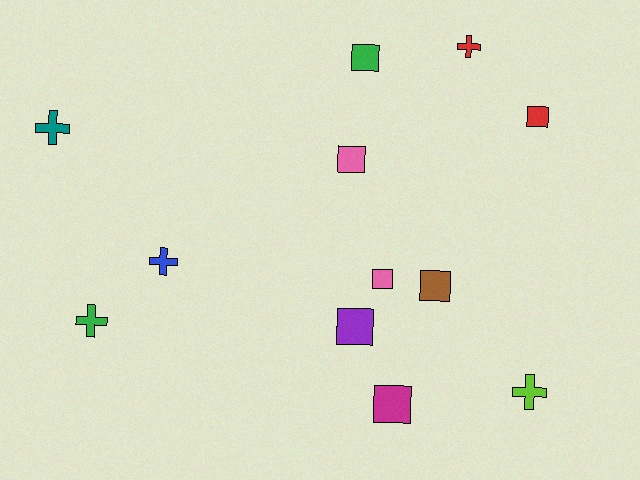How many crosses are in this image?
There are 5 crosses.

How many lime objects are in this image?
There is 1 lime object.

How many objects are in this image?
There are 12 objects.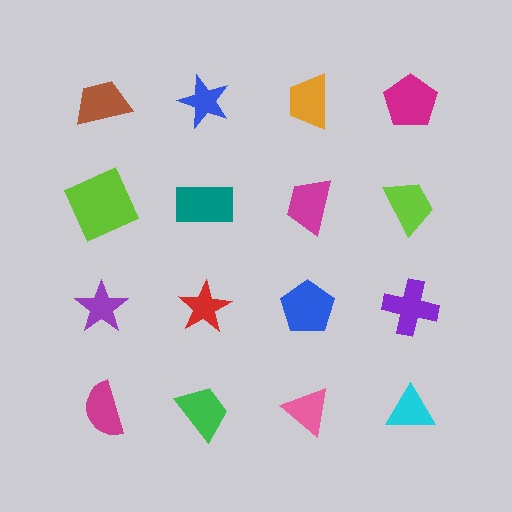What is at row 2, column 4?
A lime trapezoid.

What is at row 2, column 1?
A lime square.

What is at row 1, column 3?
An orange trapezoid.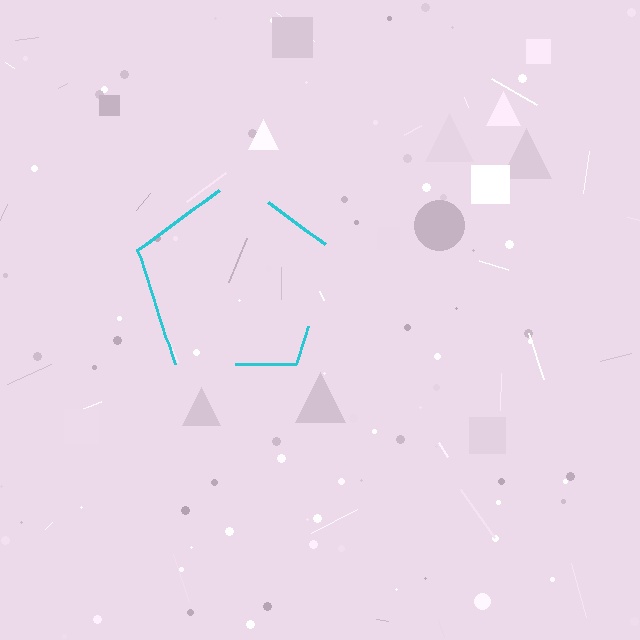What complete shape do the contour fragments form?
The contour fragments form a pentagon.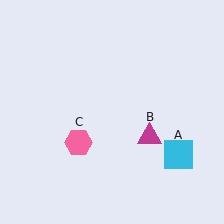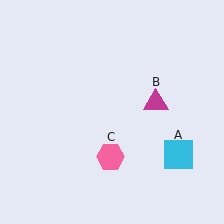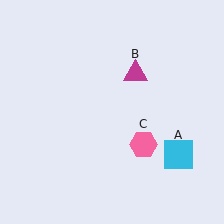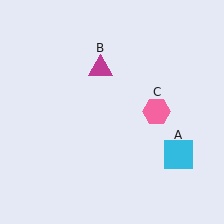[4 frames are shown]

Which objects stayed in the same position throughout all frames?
Cyan square (object A) remained stationary.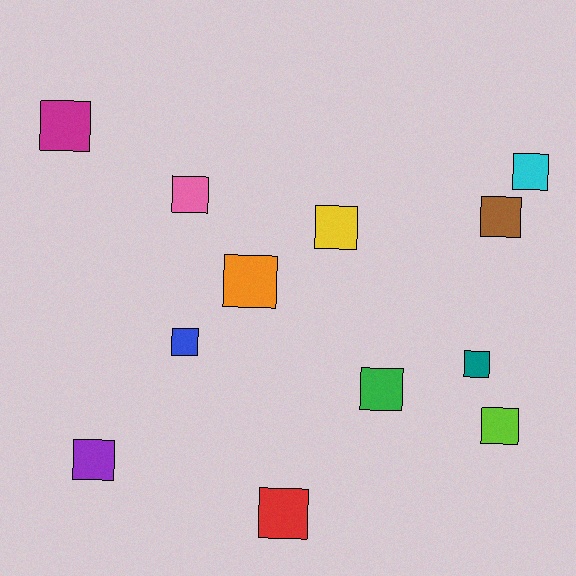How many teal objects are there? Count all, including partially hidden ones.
There is 1 teal object.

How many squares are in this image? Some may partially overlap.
There are 12 squares.